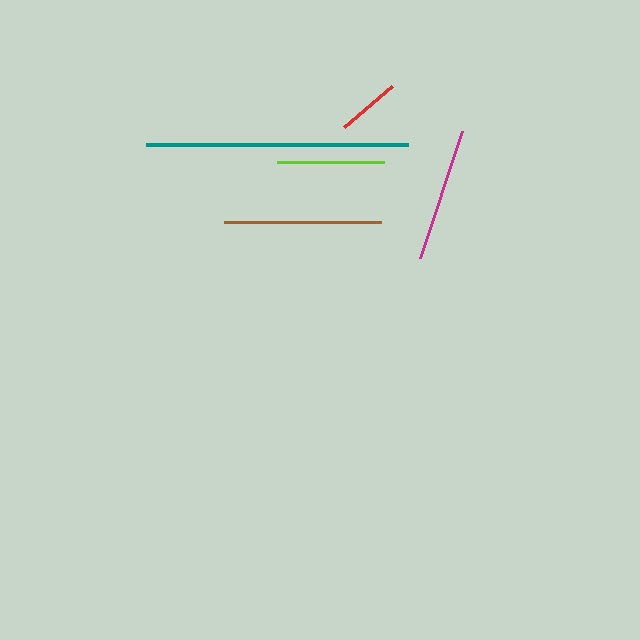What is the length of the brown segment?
The brown segment is approximately 157 pixels long.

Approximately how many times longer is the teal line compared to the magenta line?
The teal line is approximately 2.0 times the length of the magenta line.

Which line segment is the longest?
The teal line is the longest at approximately 261 pixels.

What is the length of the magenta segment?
The magenta segment is approximately 134 pixels long.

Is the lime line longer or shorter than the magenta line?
The magenta line is longer than the lime line.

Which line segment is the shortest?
The red line is the shortest at approximately 63 pixels.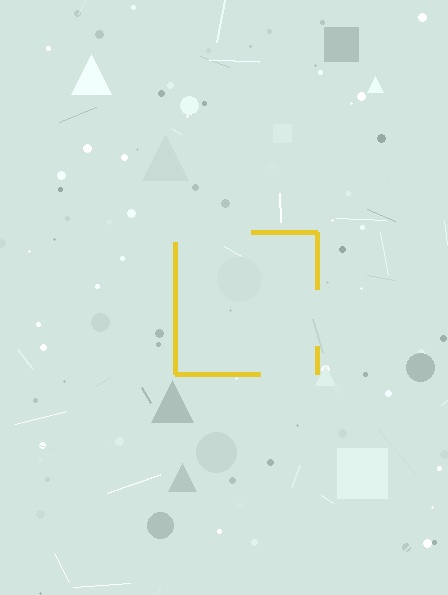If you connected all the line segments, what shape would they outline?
They would outline a square.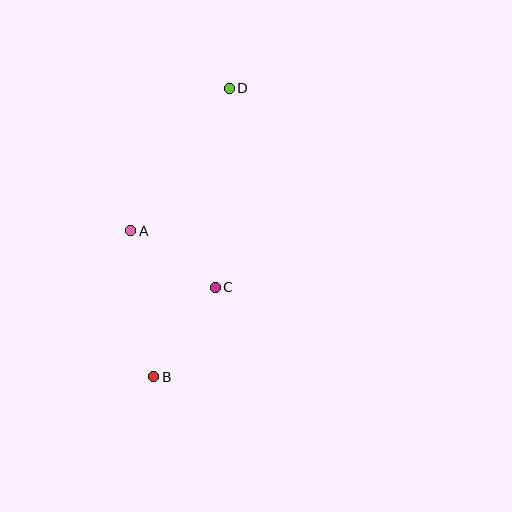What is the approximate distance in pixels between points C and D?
The distance between C and D is approximately 199 pixels.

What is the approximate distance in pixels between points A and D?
The distance between A and D is approximately 174 pixels.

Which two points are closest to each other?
Points A and C are closest to each other.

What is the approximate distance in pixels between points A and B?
The distance between A and B is approximately 148 pixels.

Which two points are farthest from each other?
Points B and D are farthest from each other.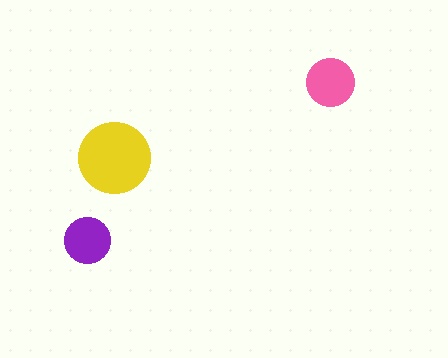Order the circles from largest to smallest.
the yellow one, the pink one, the purple one.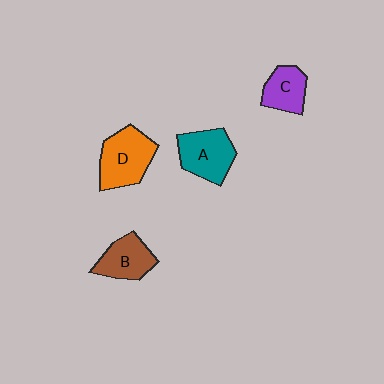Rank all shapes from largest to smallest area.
From largest to smallest: D (orange), A (teal), B (brown), C (purple).